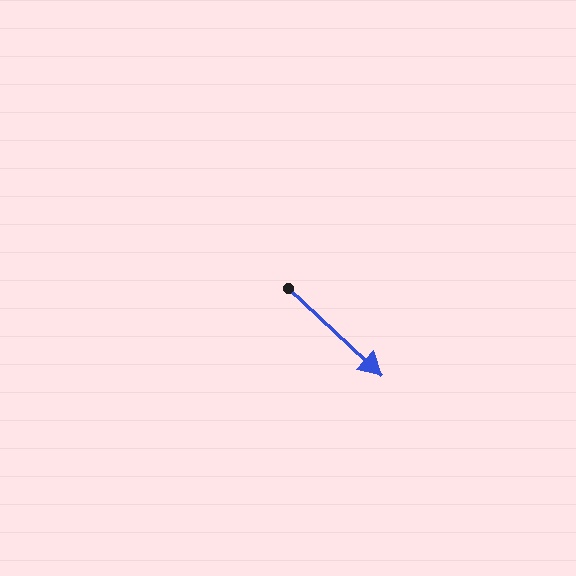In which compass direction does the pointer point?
Southeast.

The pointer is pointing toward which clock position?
Roughly 4 o'clock.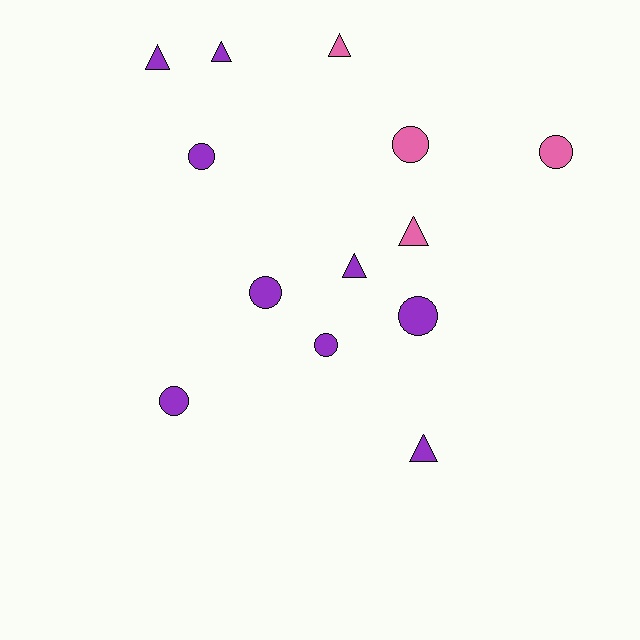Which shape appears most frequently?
Circle, with 7 objects.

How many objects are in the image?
There are 13 objects.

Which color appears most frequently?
Purple, with 9 objects.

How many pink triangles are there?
There are 2 pink triangles.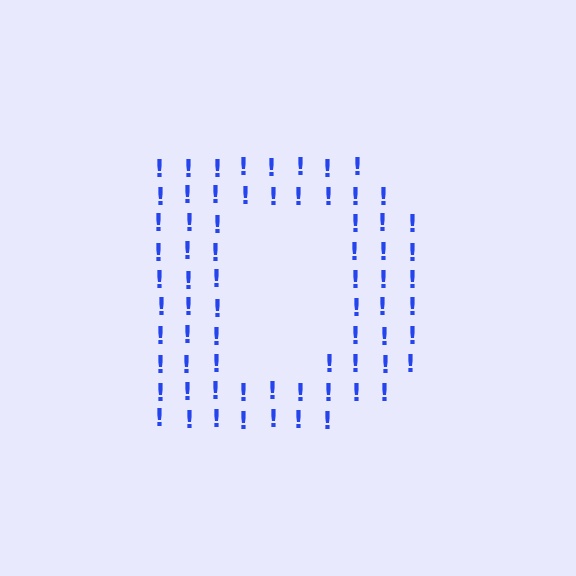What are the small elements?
The small elements are exclamation marks.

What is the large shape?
The large shape is the letter D.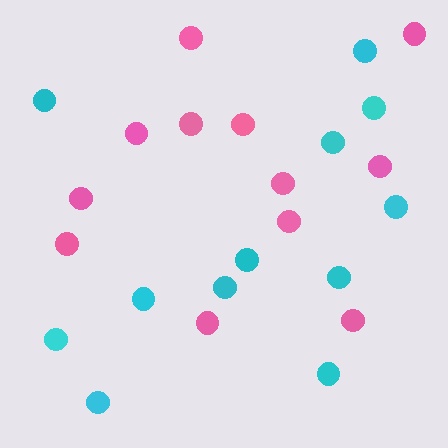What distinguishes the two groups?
There are 2 groups: one group of cyan circles (12) and one group of pink circles (12).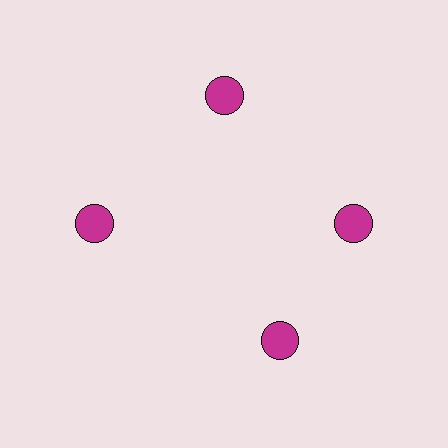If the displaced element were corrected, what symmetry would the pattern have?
It would have 4-fold rotational symmetry — the pattern would map onto itself every 90 degrees.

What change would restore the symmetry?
The symmetry would be restored by rotating it back into even spacing with its neighbors so that all 4 circles sit at equal angles and equal distance from the center.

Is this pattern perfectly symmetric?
No. The 4 magenta circles are arranged in a ring, but one element near the 6 o'clock position is rotated out of alignment along the ring, breaking the 4-fold rotational symmetry.